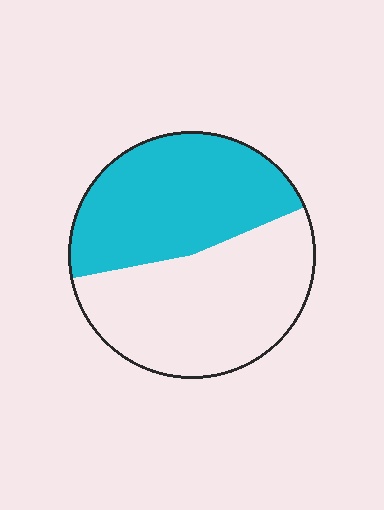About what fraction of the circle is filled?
About one half (1/2).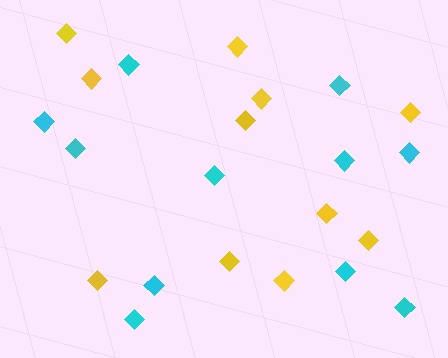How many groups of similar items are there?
There are 2 groups: one group of yellow diamonds (11) and one group of cyan diamonds (11).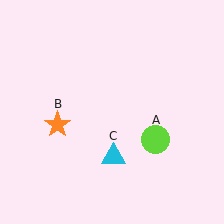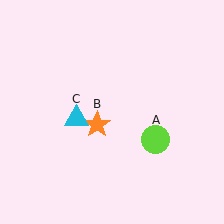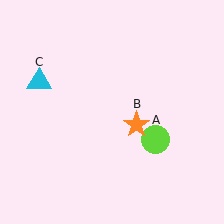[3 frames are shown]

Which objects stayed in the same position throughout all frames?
Lime circle (object A) remained stationary.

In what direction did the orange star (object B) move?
The orange star (object B) moved right.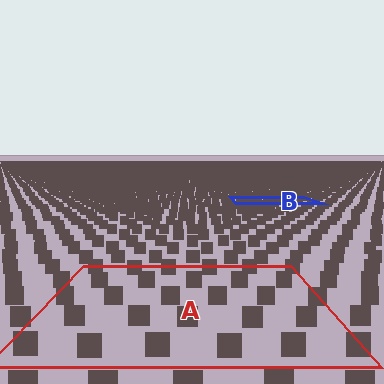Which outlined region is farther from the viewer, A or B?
Region B is farther from the viewer — the texture elements inside it appear smaller and more densely packed.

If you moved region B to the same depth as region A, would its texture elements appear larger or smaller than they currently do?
They would appear larger. At a closer depth, the same texture elements are projected at a bigger on-screen size.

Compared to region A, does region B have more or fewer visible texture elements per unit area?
Region B has more texture elements per unit area — they are packed more densely because it is farther away.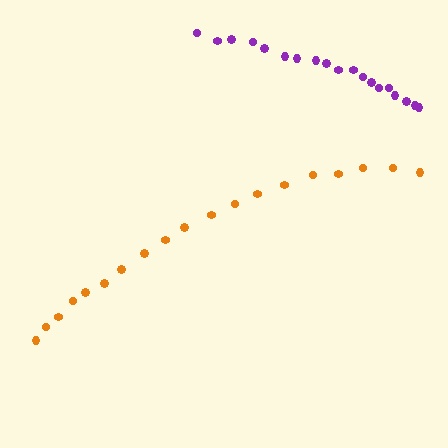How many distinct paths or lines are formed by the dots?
There are 2 distinct paths.